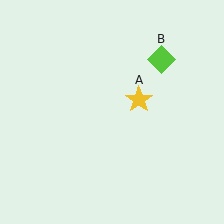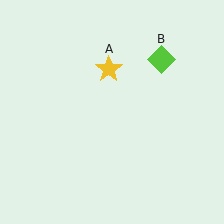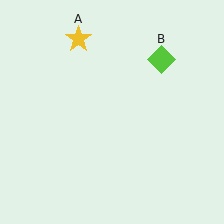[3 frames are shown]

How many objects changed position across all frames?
1 object changed position: yellow star (object A).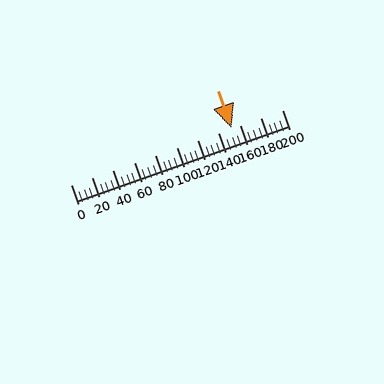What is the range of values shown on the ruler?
The ruler shows values from 0 to 200.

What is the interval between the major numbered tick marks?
The major tick marks are spaced 20 units apart.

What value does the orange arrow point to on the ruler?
The orange arrow points to approximately 152.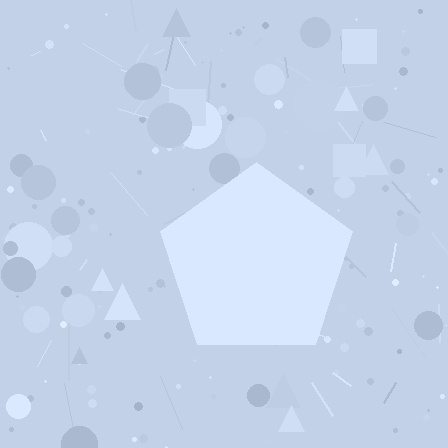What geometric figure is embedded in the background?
A pentagon is embedded in the background.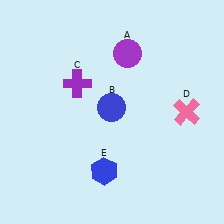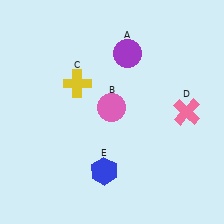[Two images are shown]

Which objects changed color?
B changed from blue to pink. C changed from purple to yellow.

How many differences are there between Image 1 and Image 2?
There are 2 differences between the two images.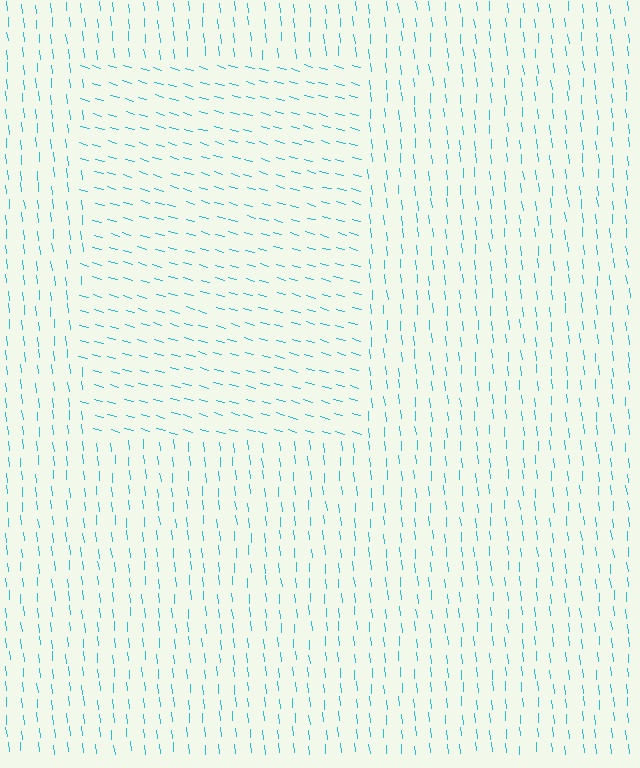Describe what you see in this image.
The image is filled with small cyan line segments. A rectangle region in the image has lines oriented differently from the surrounding lines, creating a visible texture boundary.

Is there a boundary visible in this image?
Yes, there is a texture boundary formed by a change in line orientation.